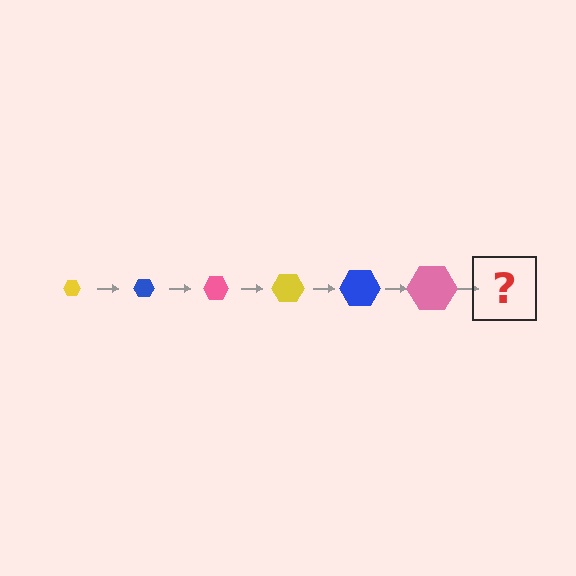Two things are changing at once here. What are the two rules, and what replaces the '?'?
The two rules are that the hexagon grows larger each step and the color cycles through yellow, blue, and pink. The '?' should be a yellow hexagon, larger than the previous one.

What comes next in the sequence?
The next element should be a yellow hexagon, larger than the previous one.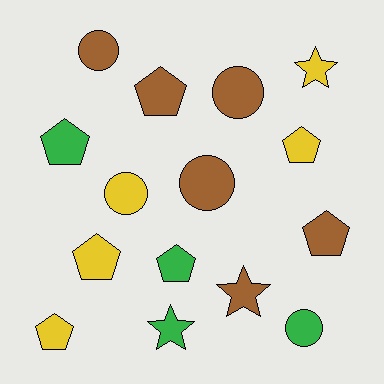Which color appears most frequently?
Brown, with 6 objects.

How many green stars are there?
There is 1 green star.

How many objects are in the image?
There are 15 objects.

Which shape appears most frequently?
Pentagon, with 7 objects.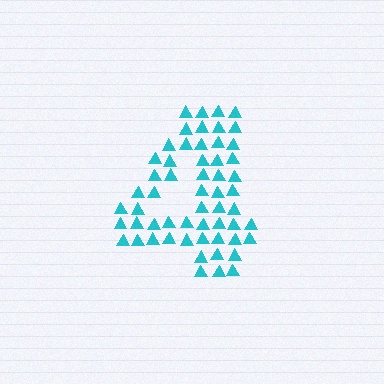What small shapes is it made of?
It is made of small triangles.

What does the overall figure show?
The overall figure shows the digit 4.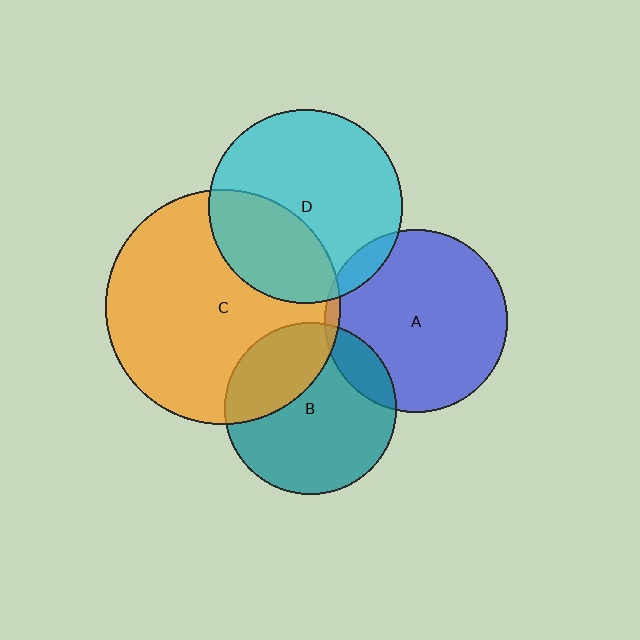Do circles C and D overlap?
Yes.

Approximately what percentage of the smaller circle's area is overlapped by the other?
Approximately 35%.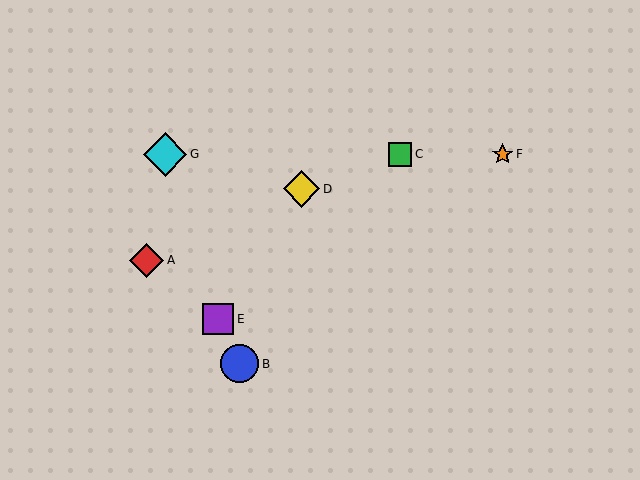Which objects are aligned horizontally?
Objects C, F, G are aligned horizontally.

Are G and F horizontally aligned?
Yes, both are at y≈154.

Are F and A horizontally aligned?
No, F is at y≈154 and A is at y≈260.